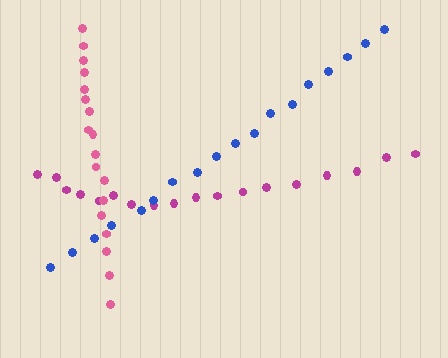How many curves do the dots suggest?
There are 3 distinct paths.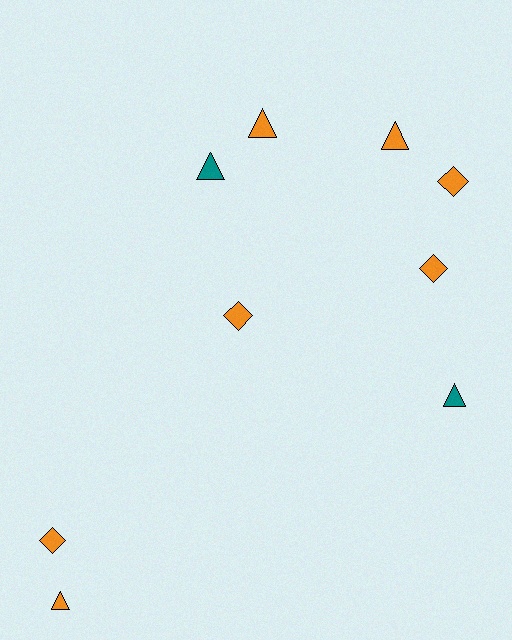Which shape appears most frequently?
Triangle, with 5 objects.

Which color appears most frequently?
Orange, with 7 objects.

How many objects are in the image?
There are 9 objects.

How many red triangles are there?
There are no red triangles.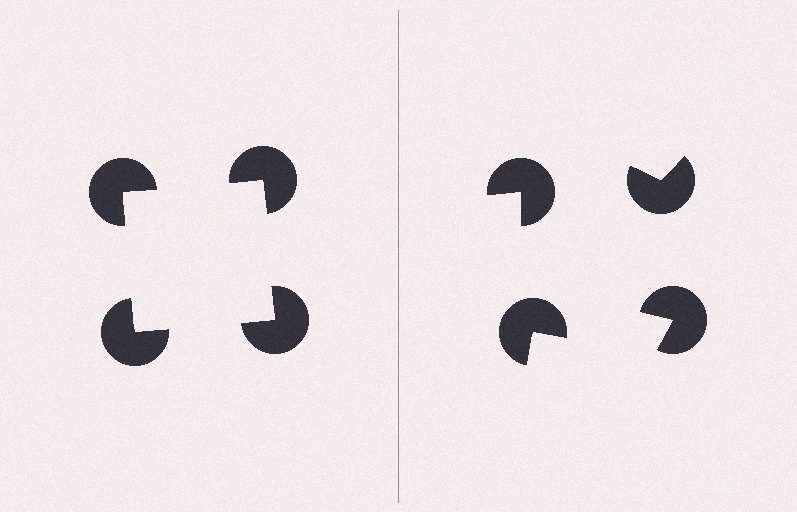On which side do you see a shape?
An illusory square appears on the left side. On the right side the wedge cuts are rotated, so no coherent shape forms.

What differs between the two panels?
The pac-man discs are positioned identically on both sides; only the wedge orientations differ. On the left they align to a square; on the right they are misaligned.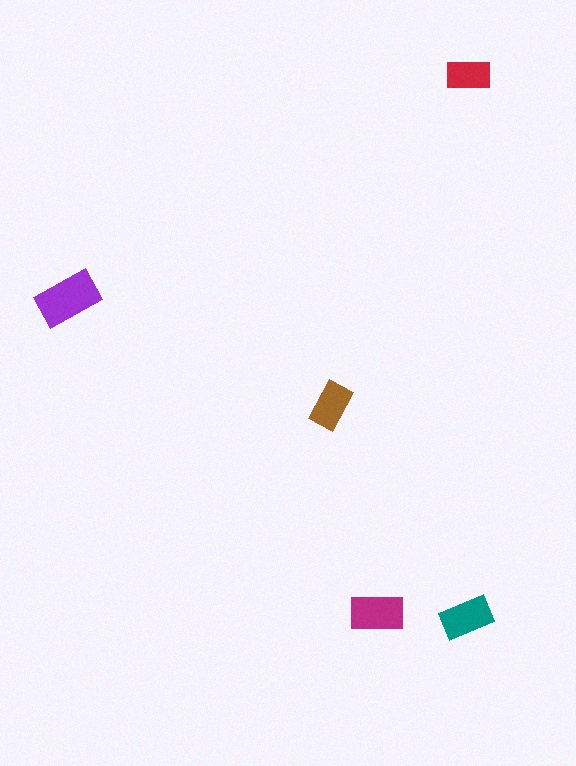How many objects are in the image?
There are 5 objects in the image.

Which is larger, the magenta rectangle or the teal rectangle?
The magenta one.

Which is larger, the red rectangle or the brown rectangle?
The brown one.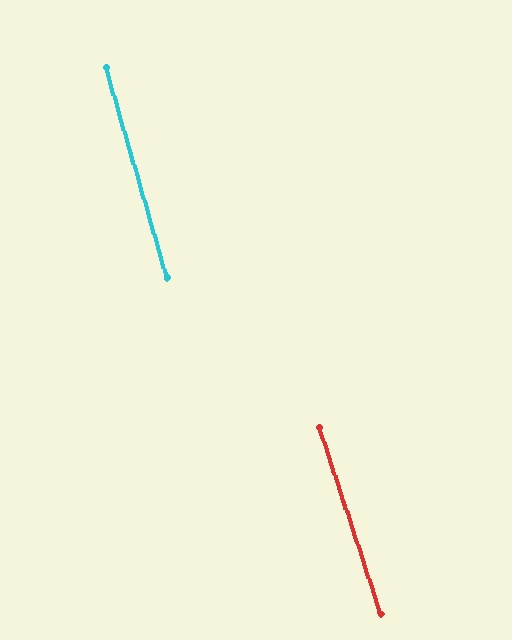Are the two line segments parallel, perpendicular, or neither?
Parallel — their directions differ by only 1.9°.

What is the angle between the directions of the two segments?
Approximately 2 degrees.